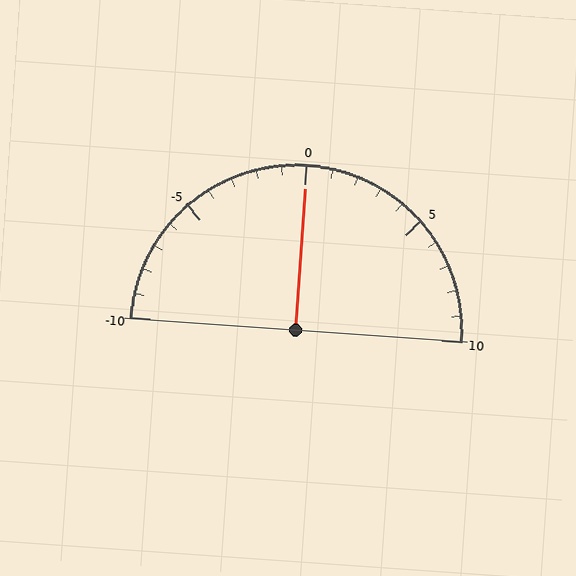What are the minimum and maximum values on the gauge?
The gauge ranges from -10 to 10.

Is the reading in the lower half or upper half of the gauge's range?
The reading is in the upper half of the range (-10 to 10).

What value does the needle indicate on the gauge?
The needle indicates approximately 0.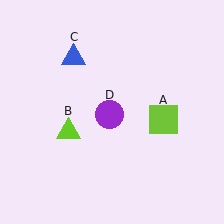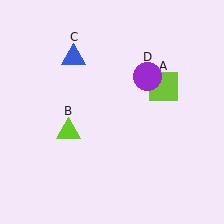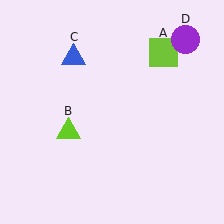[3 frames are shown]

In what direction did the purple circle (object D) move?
The purple circle (object D) moved up and to the right.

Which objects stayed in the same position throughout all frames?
Lime triangle (object B) and blue triangle (object C) remained stationary.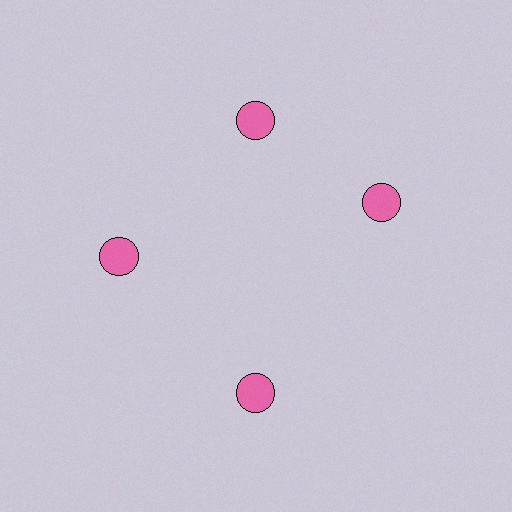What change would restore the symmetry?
The symmetry would be restored by rotating it back into even spacing with its neighbors so that all 4 circles sit at equal angles and equal distance from the center.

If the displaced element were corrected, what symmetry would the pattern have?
It would have 4-fold rotational symmetry — the pattern would map onto itself every 90 degrees.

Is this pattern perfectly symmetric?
No. The 4 pink circles are arranged in a ring, but one element near the 3 o'clock position is rotated out of alignment along the ring, breaking the 4-fold rotational symmetry.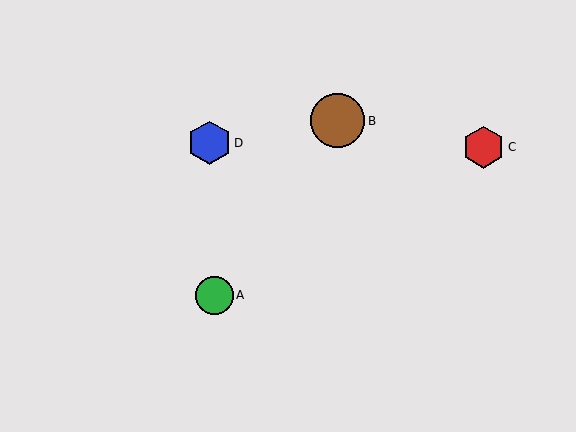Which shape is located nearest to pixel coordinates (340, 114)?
The brown circle (labeled B) at (338, 121) is nearest to that location.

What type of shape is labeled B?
Shape B is a brown circle.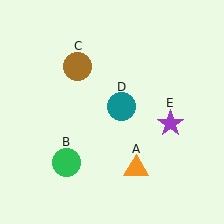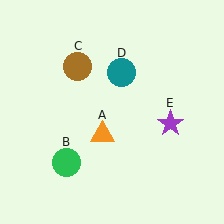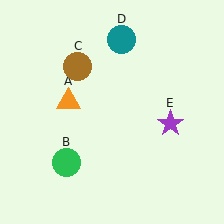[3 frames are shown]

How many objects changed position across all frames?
2 objects changed position: orange triangle (object A), teal circle (object D).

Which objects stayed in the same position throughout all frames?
Green circle (object B) and brown circle (object C) and purple star (object E) remained stationary.